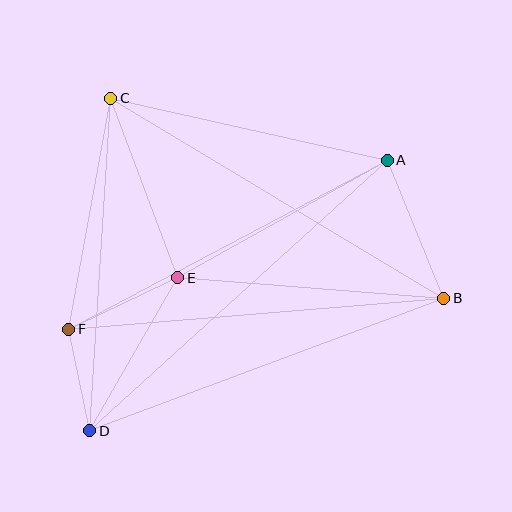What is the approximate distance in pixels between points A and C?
The distance between A and C is approximately 283 pixels.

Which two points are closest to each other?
Points D and F are closest to each other.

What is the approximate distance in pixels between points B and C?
The distance between B and C is approximately 388 pixels.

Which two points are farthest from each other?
Points A and D are farthest from each other.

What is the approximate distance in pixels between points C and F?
The distance between C and F is approximately 235 pixels.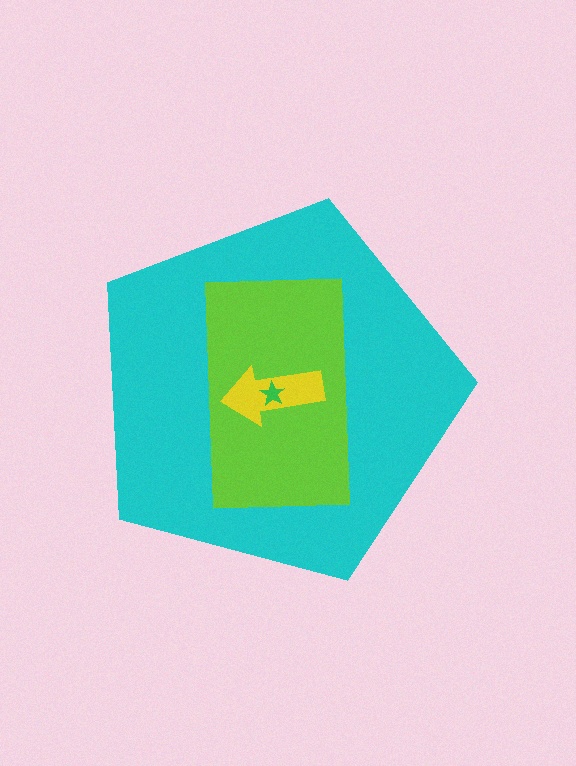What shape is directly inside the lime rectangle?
The yellow arrow.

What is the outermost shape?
The cyan pentagon.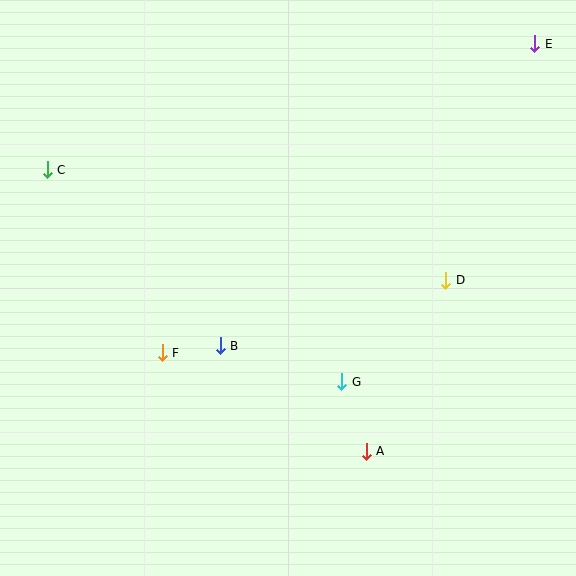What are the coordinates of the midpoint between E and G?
The midpoint between E and G is at (438, 213).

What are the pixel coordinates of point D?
Point D is at (446, 280).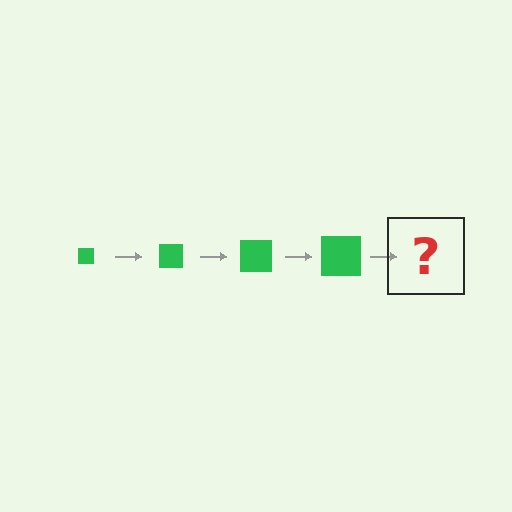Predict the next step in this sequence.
The next step is a green square, larger than the previous one.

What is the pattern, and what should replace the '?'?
The pattern is that the square gets progressively larger each step. The '?' should be a green square, larger than the previous one.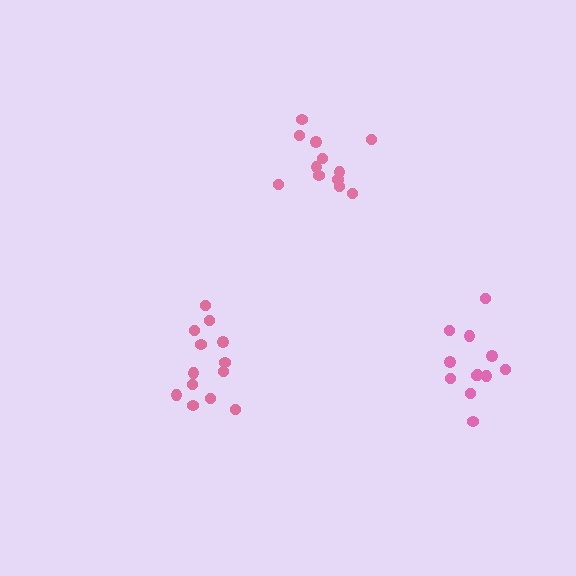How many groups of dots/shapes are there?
There are 3 groups.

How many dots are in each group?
Group 1: 12 dots, Group 2: 12 dots, Group 3: 13 dots (37 total).